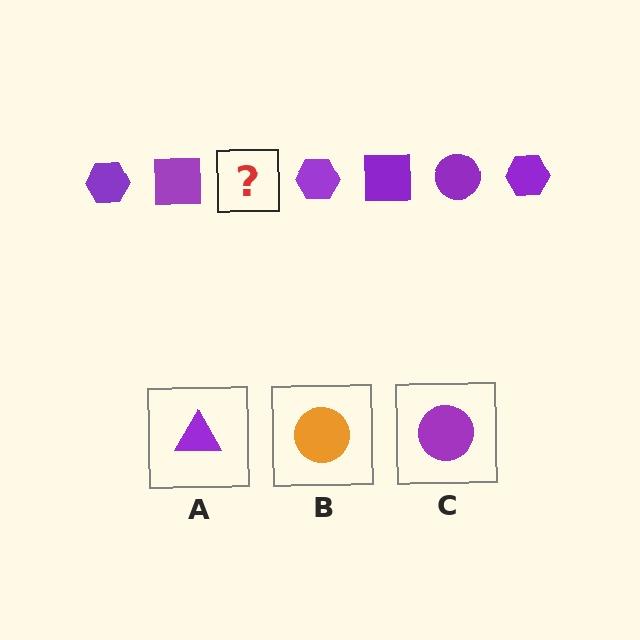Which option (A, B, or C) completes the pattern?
C.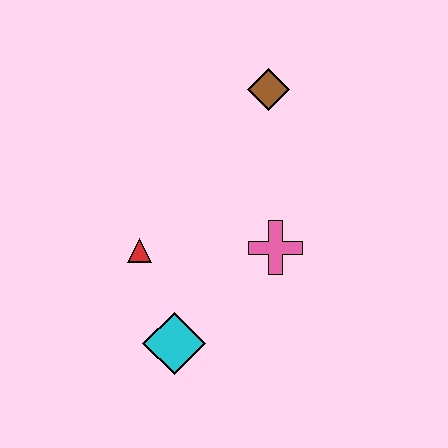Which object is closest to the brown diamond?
The pink cross is closest to the brown diamond.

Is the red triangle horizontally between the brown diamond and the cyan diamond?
No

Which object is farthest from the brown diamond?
The cyan diamond is farthest from the brown diamond.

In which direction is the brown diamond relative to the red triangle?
The brown diamond is above the red triangle.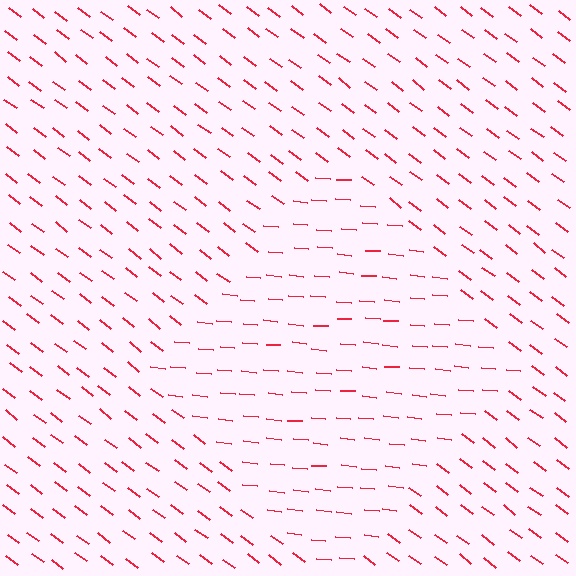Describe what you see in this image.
The image is filled with small red line segments. A diamond region in the image has lines oriented differently from the surrounding lines, creating a visible texture boundary.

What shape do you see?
I see a diamond.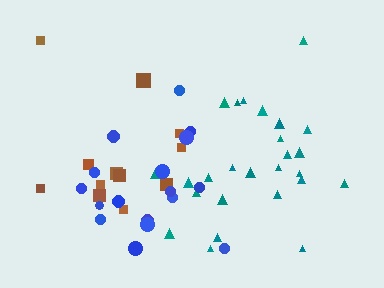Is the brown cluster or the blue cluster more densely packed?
Blue.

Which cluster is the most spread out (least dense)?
Brown.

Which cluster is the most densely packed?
Teal.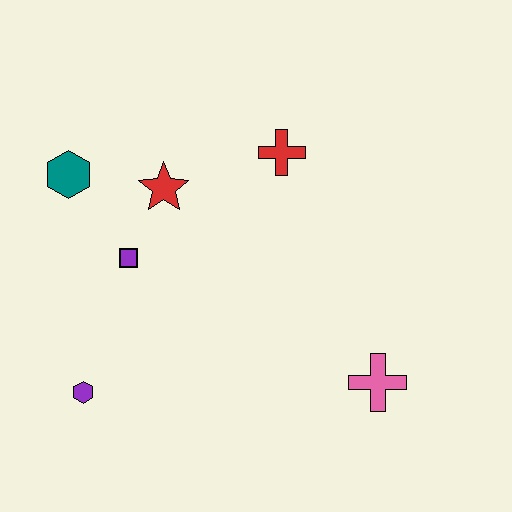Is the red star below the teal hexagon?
Yes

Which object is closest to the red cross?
The red star is closest to the red cross.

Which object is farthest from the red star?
The pink cross is farthest from the red star.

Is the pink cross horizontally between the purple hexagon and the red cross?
No